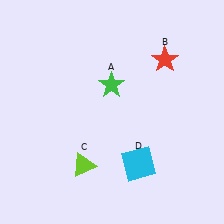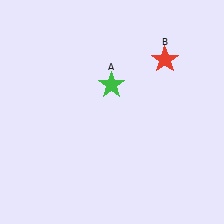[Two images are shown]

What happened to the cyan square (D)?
The cyan square (D) was removed in Image 2. It was in the bottom-right area of Image 1.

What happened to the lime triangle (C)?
The lime triangle (C) was removed in Image 2. It was in the bottom-left area of Image 1.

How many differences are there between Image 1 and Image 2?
There are 2 differences between the two images.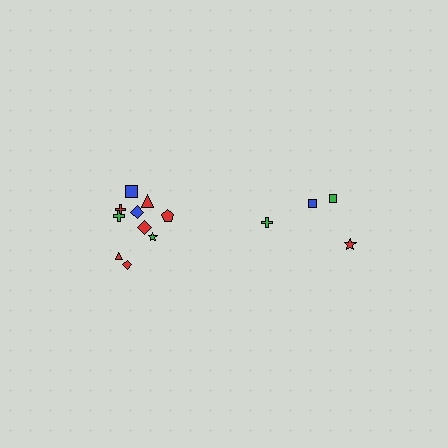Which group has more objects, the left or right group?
The left group.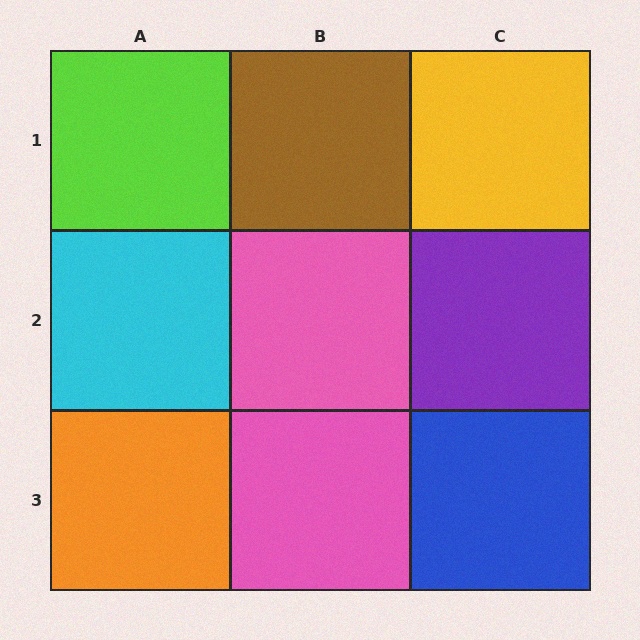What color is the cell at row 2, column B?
Pink.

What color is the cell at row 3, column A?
Orange.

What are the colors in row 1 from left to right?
Lime, brown, yellow.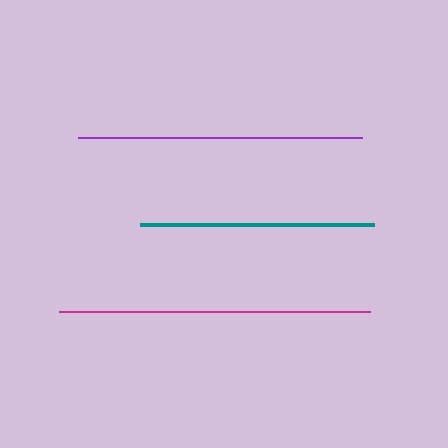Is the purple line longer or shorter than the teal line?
The purple line is longer than the teal line.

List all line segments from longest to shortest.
From longest to shortest: magenta, purple, teal.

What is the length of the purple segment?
The purple segment is approximately 284 pixels long.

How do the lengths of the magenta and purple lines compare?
The magenta and purple lines are approximately the same length.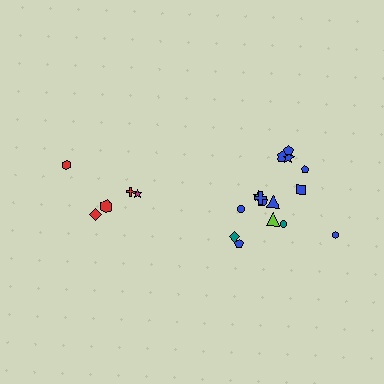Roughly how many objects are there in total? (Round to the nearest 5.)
Roughly 20 objects in total.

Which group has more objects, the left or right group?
The right group.